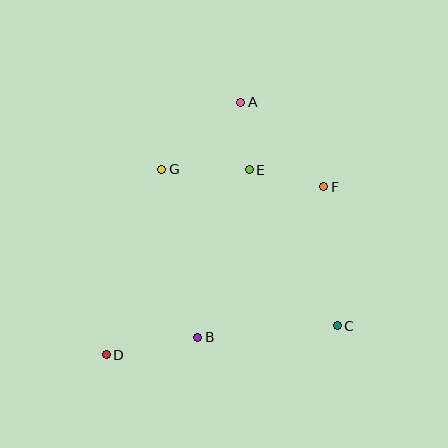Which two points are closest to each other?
Points A and E are closest to each other.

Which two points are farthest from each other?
Points A and D are farthest from each other.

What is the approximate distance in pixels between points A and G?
The distance between A and G is approximately 103 pixels.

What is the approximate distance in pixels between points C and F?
The distance between C and F is approximately 140 pixels.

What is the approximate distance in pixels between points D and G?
The distance between D and G is approximately 194 pixels.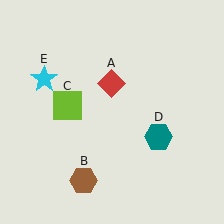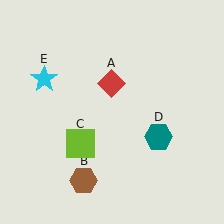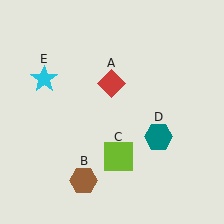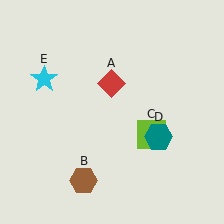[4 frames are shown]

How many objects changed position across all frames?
1 object changed position: lime square (object C).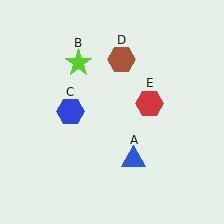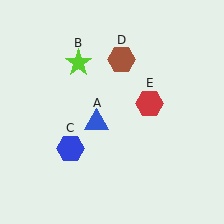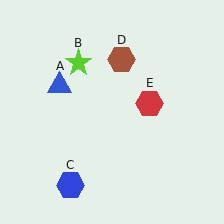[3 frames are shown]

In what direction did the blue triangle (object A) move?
The blue triangle (object A) moved up and to the left.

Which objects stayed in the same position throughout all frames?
Lime star (object B) and brown hexagon (object D) and red hexagon (object E) remained stationary.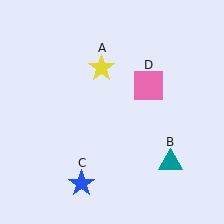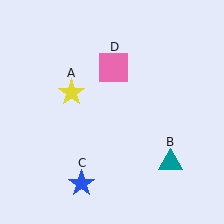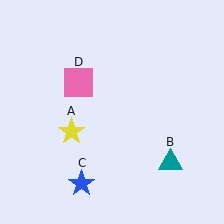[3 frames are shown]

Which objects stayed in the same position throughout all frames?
Teal triangle (object B) and blue star (object C) remained stationary.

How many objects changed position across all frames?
2 objects changed position: yellow star (object A), pink square (object D).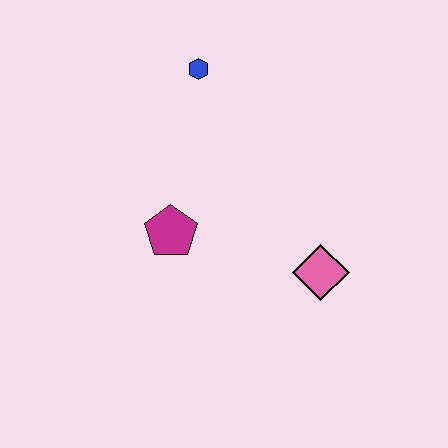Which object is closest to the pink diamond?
The magenta pentagon is closest to the pink diamond.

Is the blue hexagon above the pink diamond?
Yes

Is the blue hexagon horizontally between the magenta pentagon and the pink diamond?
Yes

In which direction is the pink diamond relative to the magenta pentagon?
The pink diamond is to the right of the magenta pentagon.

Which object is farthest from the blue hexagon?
The pink diamond is farthest from the blue hexagon.